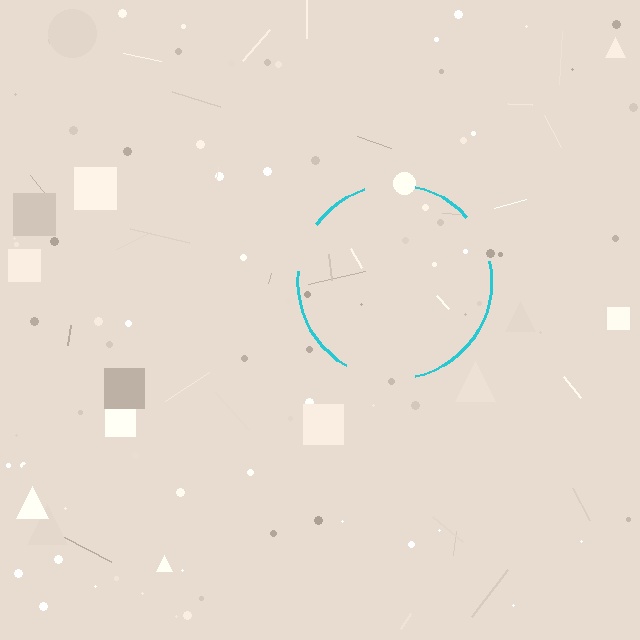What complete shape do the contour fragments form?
The contour fragments form a circle.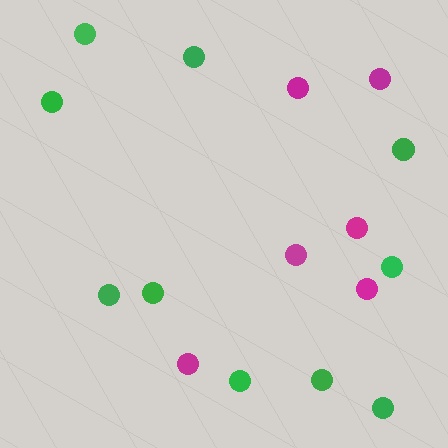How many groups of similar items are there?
There are 2 groups: one group of green circles (10) and one group of magenta circles (6).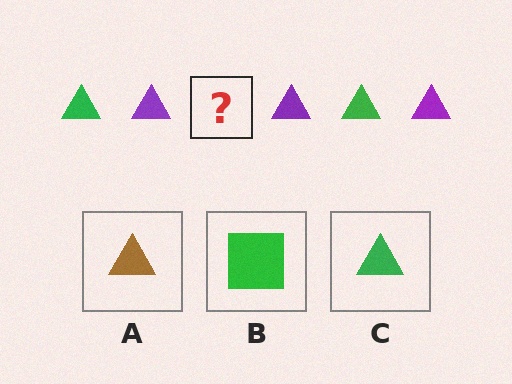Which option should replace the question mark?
Option C.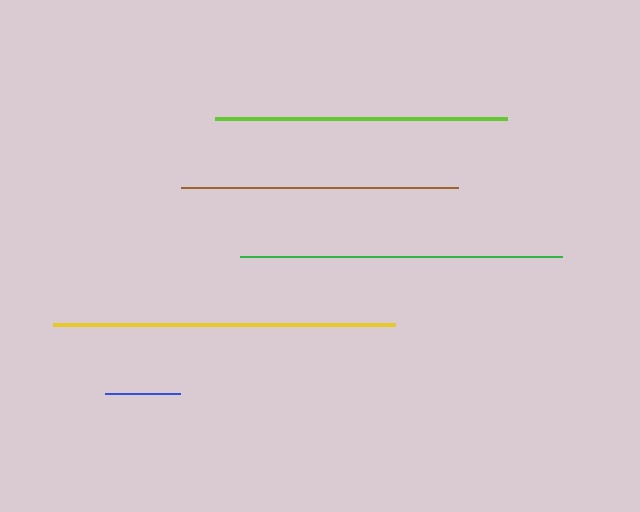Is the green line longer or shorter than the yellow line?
The yellow line is longer than the green line.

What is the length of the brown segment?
The brown segment is approximately 277 pixels long.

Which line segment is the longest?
The yellow line is the longest at approximately 342 pixels.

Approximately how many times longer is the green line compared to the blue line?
The green line is approximately 4.3 times the length of the blue line.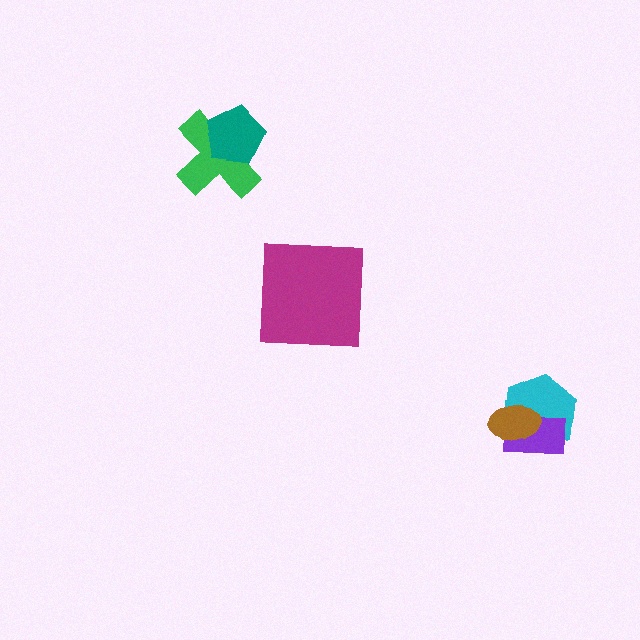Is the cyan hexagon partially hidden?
Yes, it is partially covered by another shape.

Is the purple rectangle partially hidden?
Yes, it is partially covered by another shape.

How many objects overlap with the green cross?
1 object overlaps with the green cross.